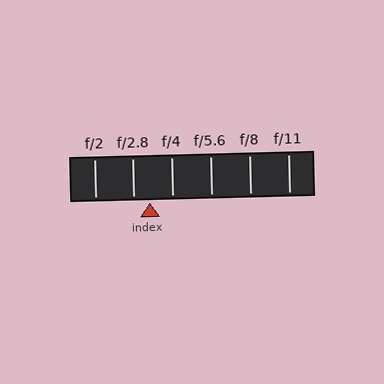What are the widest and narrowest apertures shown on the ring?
The widest aperture shown is f/2 and the narrowest is f/11.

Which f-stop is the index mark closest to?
The index mark is closest to f/2.8.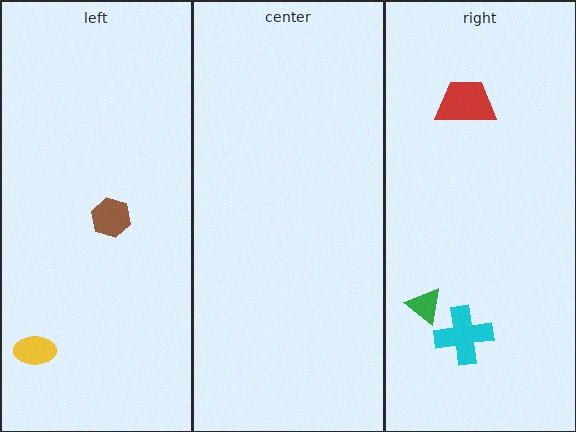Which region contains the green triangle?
The right region.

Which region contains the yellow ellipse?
The left region.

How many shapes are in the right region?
3.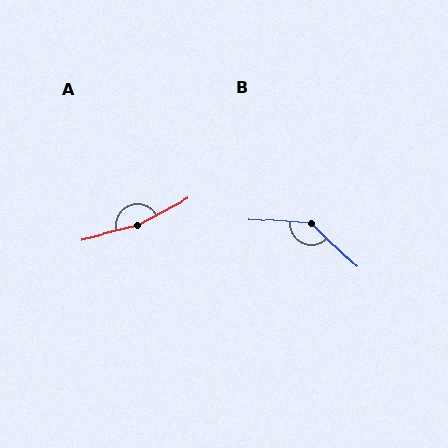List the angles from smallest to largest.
B (139°), A (166°).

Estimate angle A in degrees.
Approximately 166 degrees.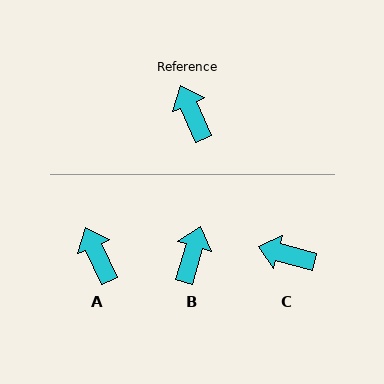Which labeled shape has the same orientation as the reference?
A.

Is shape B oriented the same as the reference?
No, it is off by about 40 degrees.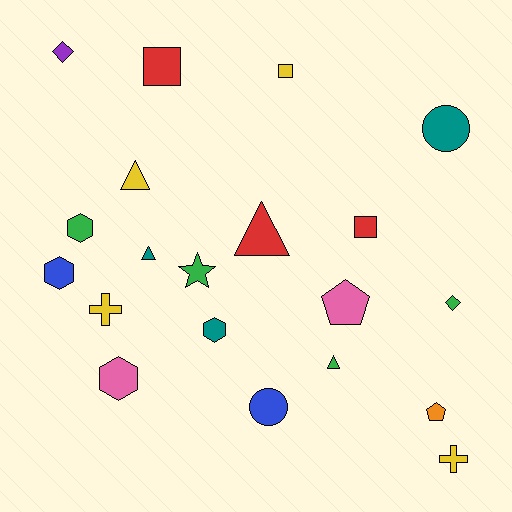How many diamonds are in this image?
There are 2 diamonds.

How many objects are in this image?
There are 20 objects.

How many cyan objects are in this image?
There are no cyan objects.